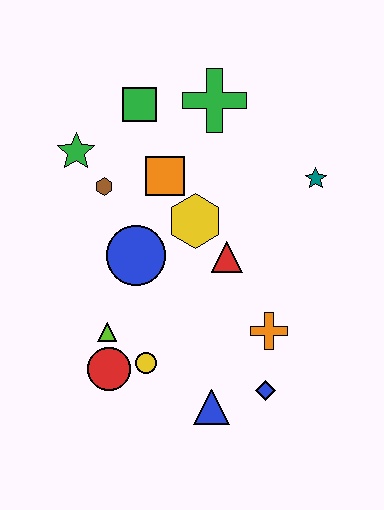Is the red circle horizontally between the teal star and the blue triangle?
No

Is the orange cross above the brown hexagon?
No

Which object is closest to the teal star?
The red triangle is closest to the teal star.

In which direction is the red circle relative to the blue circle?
The red circle is below the blue circle.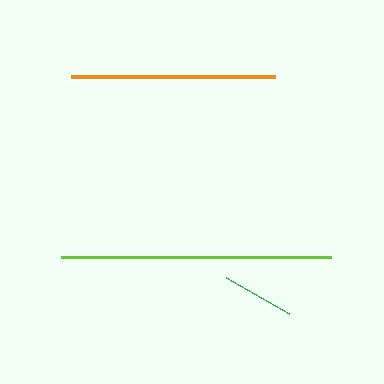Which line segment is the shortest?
The green line is the shortest at approximately 73 pixels.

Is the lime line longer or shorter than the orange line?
The lime line is longer than the orange line.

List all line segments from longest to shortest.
From longest to shortest: lime, orange, green.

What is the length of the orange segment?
The orange segment is approximately 205 pixels long.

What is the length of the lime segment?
The lime segment is approximately 270 pixels long.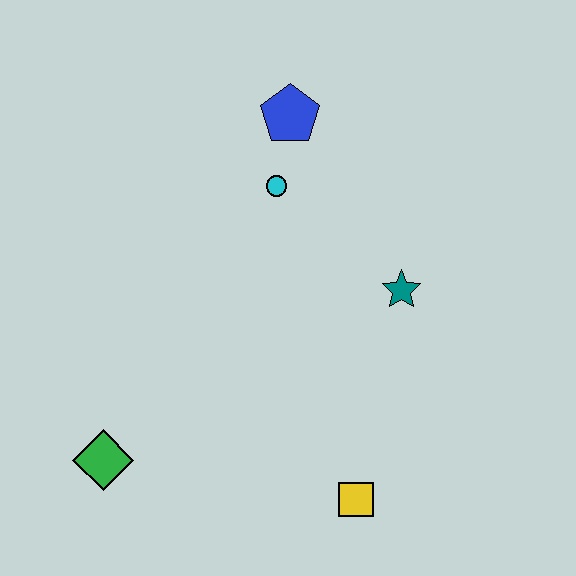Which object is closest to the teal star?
The cyan circle is closest to the teal star.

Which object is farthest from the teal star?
The green diamond is farthest from the teal star.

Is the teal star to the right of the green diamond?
Yes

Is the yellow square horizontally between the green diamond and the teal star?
Yes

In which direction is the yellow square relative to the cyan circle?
The yellow square is below the cyan circle.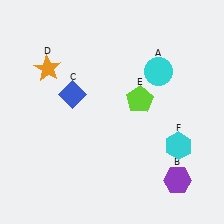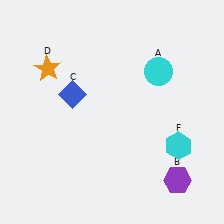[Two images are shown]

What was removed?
The lime pentagon (E) was removed in Image 2.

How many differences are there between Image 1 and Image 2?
There is 1 difference between the two images.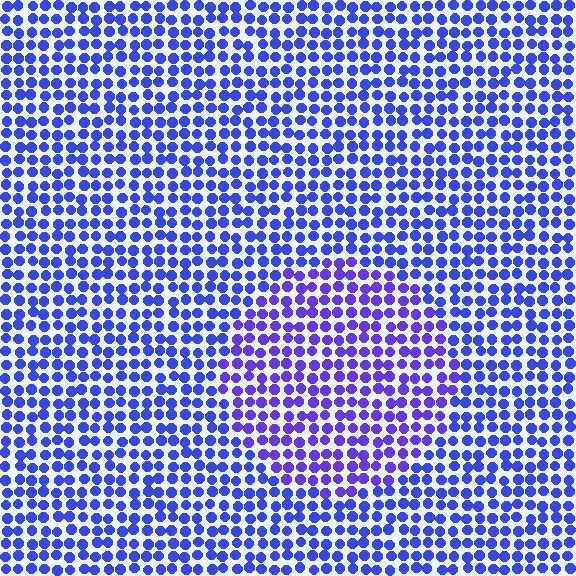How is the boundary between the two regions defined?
The boundary is defined purely by a slight shift in hue (about 23 degrees). Spacing, size, and orientation are identical on both sides.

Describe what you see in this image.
The image is filled with small blue elements in a uniform arrangement. A circle-shaped region is visible where the elements are tinted to a slightly different hue, forming a subtle color boundary.